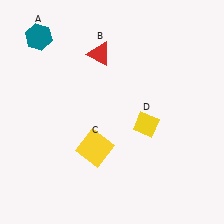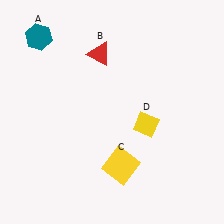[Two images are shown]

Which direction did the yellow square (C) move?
The yellow square (C) moved right.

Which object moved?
The yellow square (C) moved right.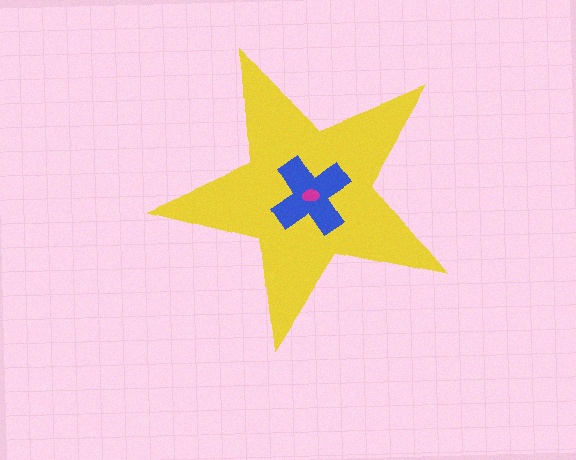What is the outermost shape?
The yellow star.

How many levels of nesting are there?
3.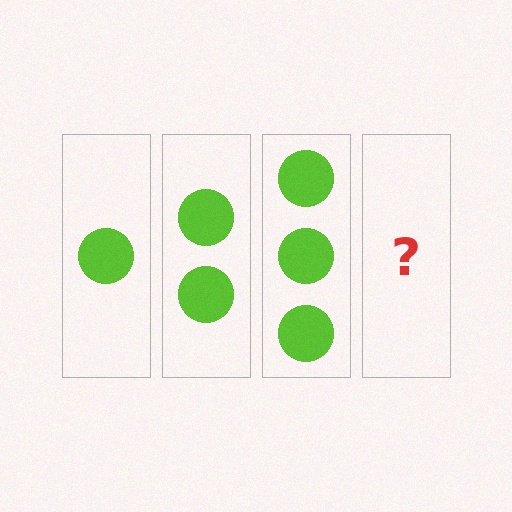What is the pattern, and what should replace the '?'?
The pattern is that each step adds one more circle. The '?' should be 4 circles.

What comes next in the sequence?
The next element should be 4 circles.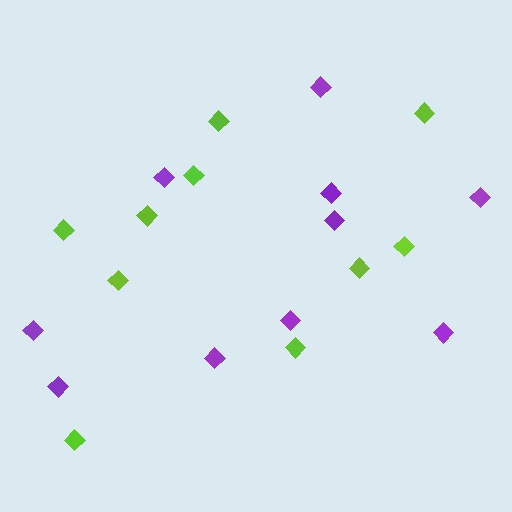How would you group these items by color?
There are 2 groups: one group of purple diamonds (10) and one group of lime diamonds (10).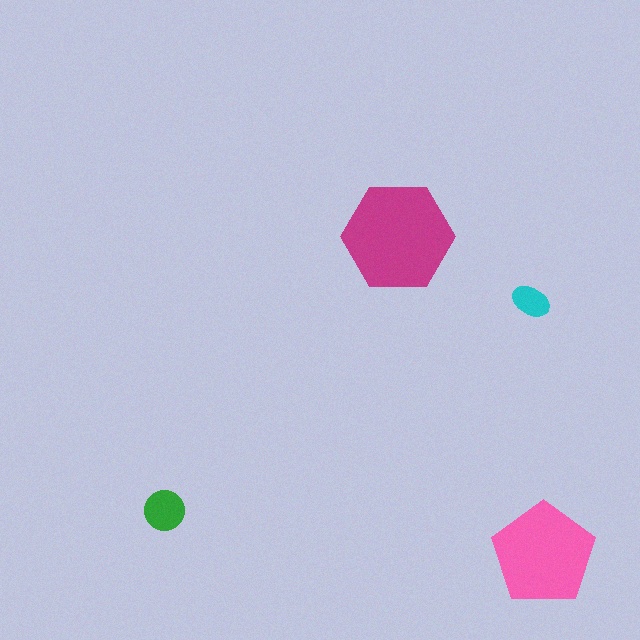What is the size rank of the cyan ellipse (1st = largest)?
4th.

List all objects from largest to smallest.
The magenta hexagon, the pink pentagon, the green circle, the cyan ellipse.